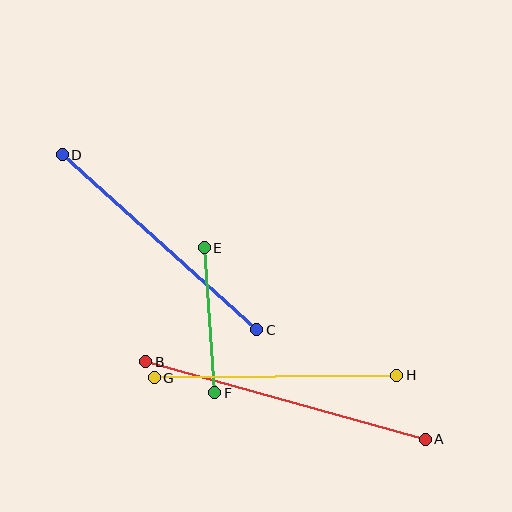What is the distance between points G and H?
The distance is approximately 242 pixels.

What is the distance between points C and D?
The distance is approximately 262 pixels.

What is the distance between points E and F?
The distance is approximately 145 pixels.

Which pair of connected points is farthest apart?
Points A and B are farthest apart.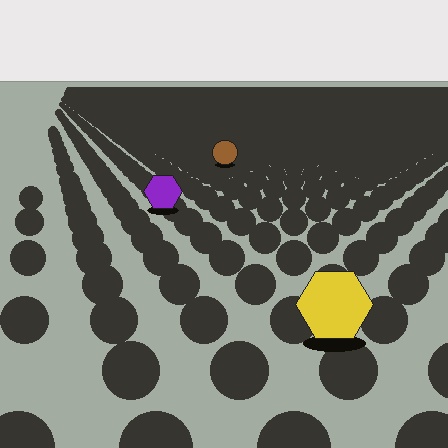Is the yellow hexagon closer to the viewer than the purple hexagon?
Yes. The yellow hexagon is closer — you can tell from the texture gradient: the ground texture is coarser near it.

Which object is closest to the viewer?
The yellow hexagon is closest. The texture marks near it are larger and more spread out.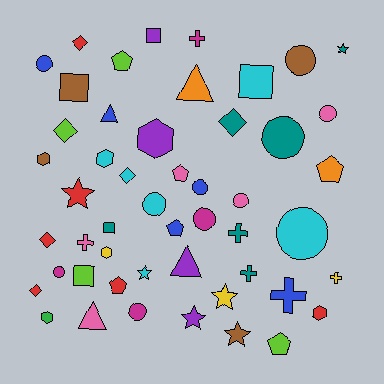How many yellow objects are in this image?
There are 3 yellow objects.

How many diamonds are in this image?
There are 6 diamonds.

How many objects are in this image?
There are 50 objects.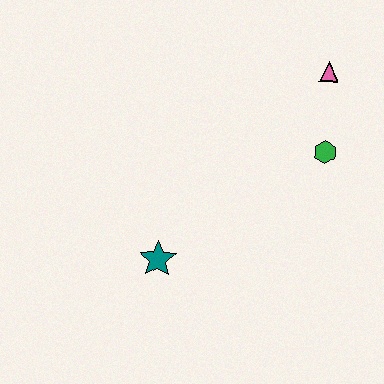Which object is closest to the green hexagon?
The pink triangle is closest to the green hexagon.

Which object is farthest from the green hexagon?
The teal star is farthest from the green hexagon.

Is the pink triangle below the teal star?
No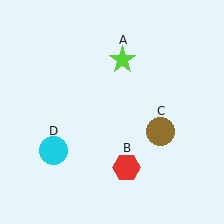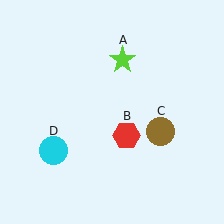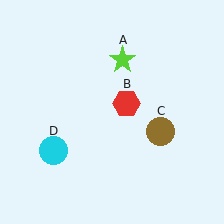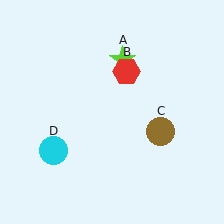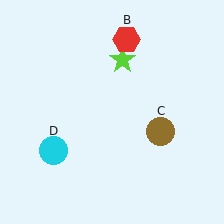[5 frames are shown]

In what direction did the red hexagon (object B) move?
The red hexagon (object B) moved up.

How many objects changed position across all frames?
1 object changed position: red hexagon (object B).